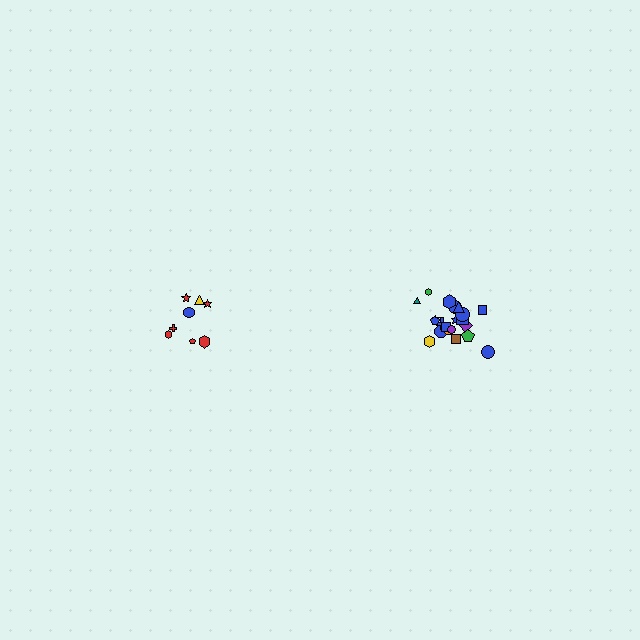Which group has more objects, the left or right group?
The right group.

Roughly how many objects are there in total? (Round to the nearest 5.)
Roughly 30 objects in total.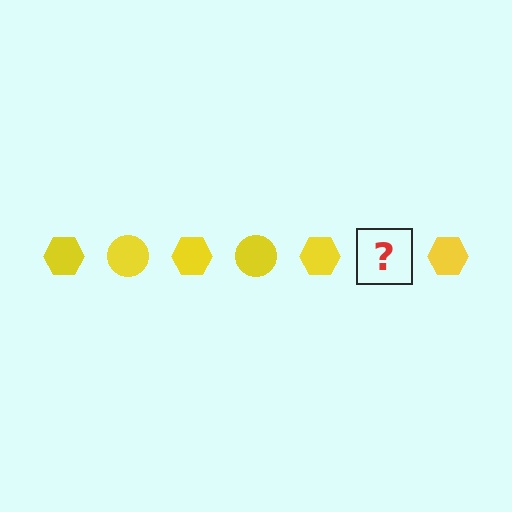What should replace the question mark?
The question mark should be replaced with a yellow circle.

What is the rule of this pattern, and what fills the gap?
The rule is that the pattern cycles through hexagon, circle shapes in yellow. The gap should be filled with a yellow circle.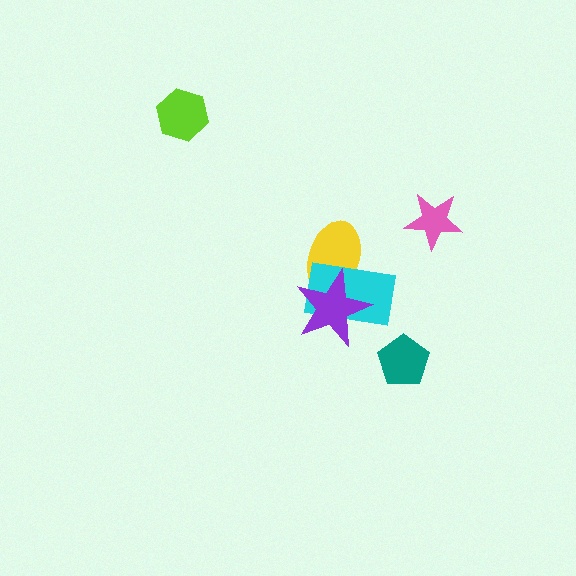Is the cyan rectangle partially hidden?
Yes, it is partially covered by another shape.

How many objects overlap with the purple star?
2 objects overlap with the purple star.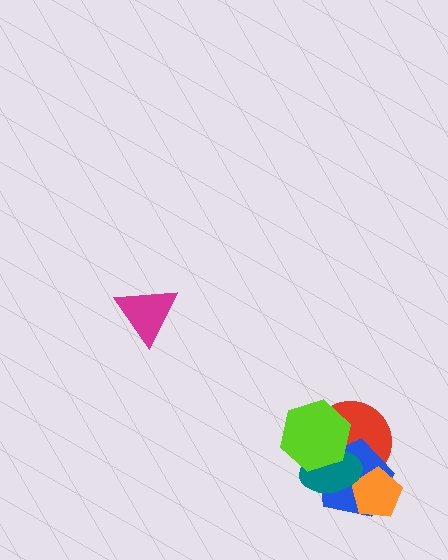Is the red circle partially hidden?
Yes, it is partially covered by another shape.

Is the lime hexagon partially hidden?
No, no other shape covers it.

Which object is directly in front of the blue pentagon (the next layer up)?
The orange pentagon is directly in front of the blue pentagon.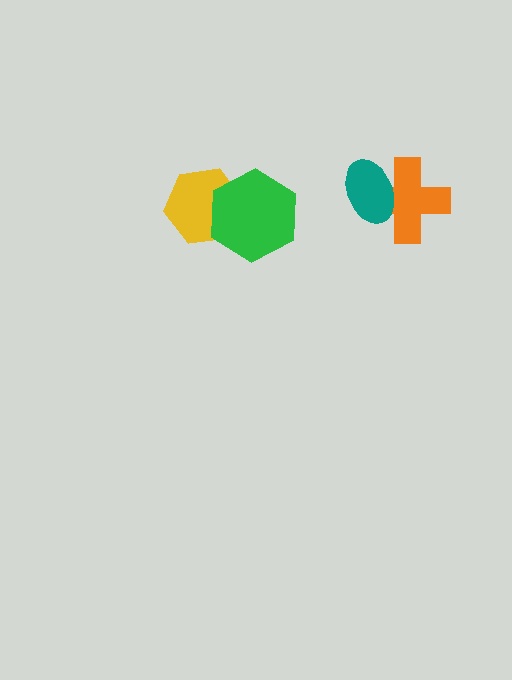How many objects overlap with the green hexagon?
1 object overlaps with the green hexagon.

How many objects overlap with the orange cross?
1 object overlaps with the orange cross.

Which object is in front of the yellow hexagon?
The green hexagon is in front of the yellow hexagon.